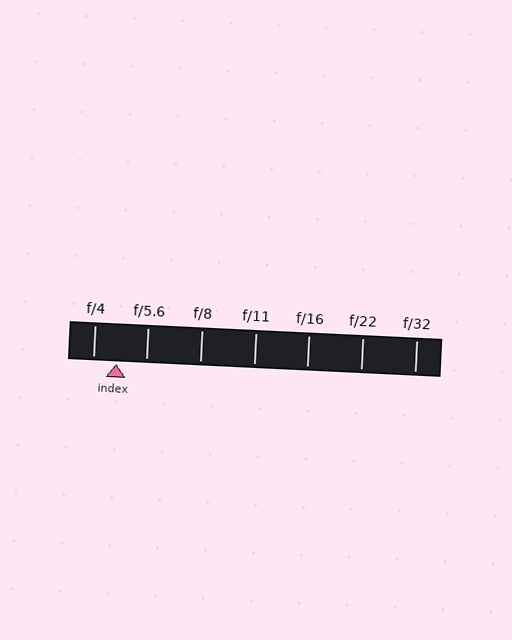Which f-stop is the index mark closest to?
The index mark is closest to f/4.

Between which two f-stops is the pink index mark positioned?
The index mark is between f/4 and f/5.6.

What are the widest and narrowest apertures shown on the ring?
The widest aperture shown is f/4 and the narrowest is f/32.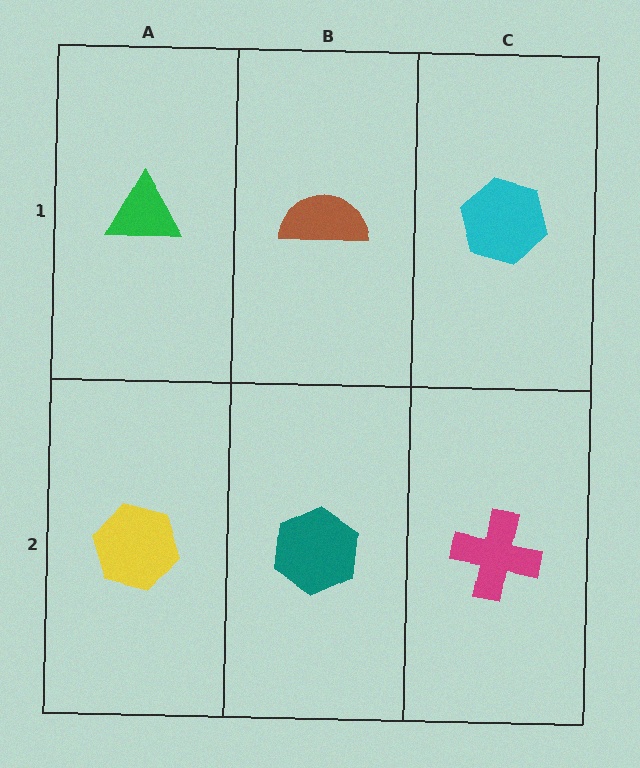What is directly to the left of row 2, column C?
A teal hexagon.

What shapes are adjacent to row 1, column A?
A yellow hexagon (row 2, column A), a brown semicircle (row 1, column B).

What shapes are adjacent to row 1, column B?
A teal hexagon (row 2, column B), a green triangle (row 1, column A), a cyan hexagon (row 1, column C).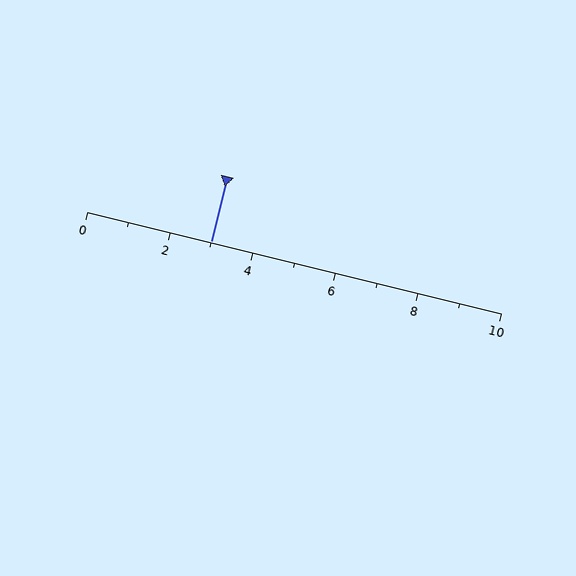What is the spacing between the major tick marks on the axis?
The major ticks are spaced 2 apart.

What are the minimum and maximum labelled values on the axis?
The axis runs from 0 to 10.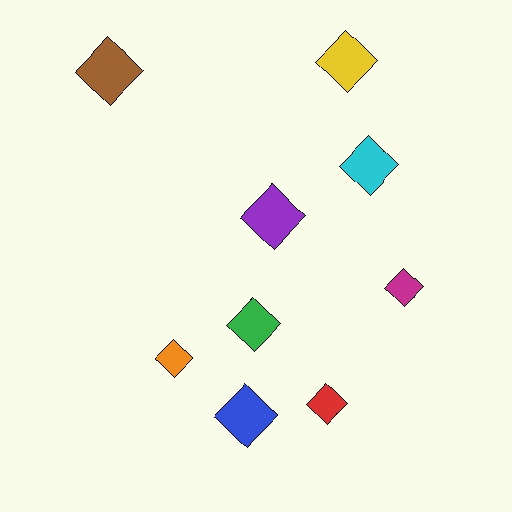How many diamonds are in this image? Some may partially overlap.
There are 9 diamonds.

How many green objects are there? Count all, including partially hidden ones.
There is 1 green object.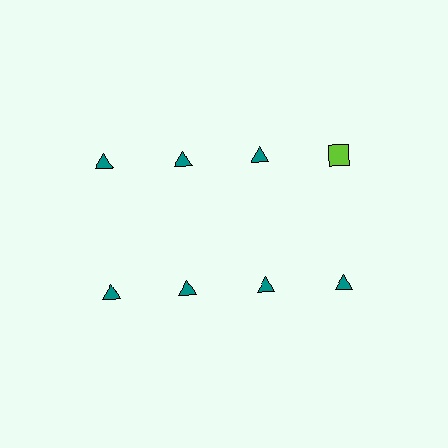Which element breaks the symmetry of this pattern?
The lime square in the top row, second from right column breaks the symmetry. All other shapes are teal triangles.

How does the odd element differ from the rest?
It differs in both color (lime instead of teal) and shape (square instead of triangle).